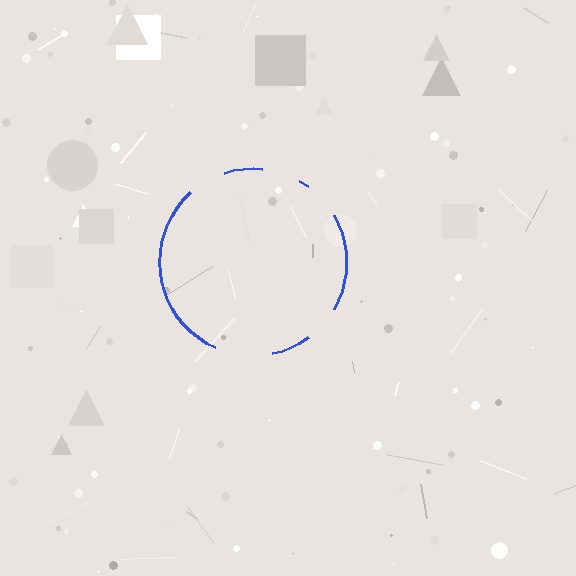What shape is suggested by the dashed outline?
The dashed outline suggests a circle.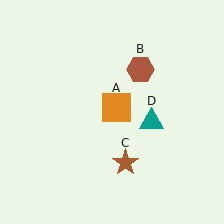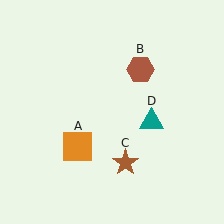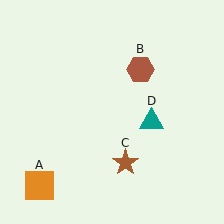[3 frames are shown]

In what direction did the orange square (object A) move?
The orange square (object A) moved down and to the left.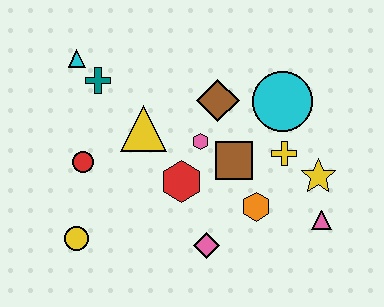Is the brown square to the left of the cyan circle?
Yes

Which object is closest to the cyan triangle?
The teal cross is closest to the cyan triangle.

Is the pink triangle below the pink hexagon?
Yes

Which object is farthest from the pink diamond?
The cyan triangle is farthest from the pink diamond.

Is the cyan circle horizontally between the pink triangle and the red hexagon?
Yes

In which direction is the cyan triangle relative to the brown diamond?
The cyan triangle is to the left of the brown diamond.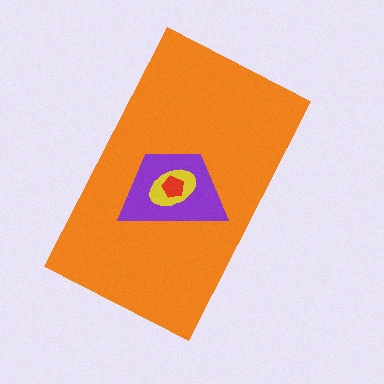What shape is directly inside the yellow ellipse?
The red pentagon.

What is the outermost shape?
The orange rectangle.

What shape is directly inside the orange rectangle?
The purple trapezoid.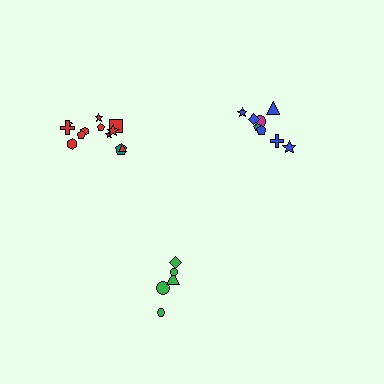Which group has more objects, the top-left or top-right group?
The top-left group.